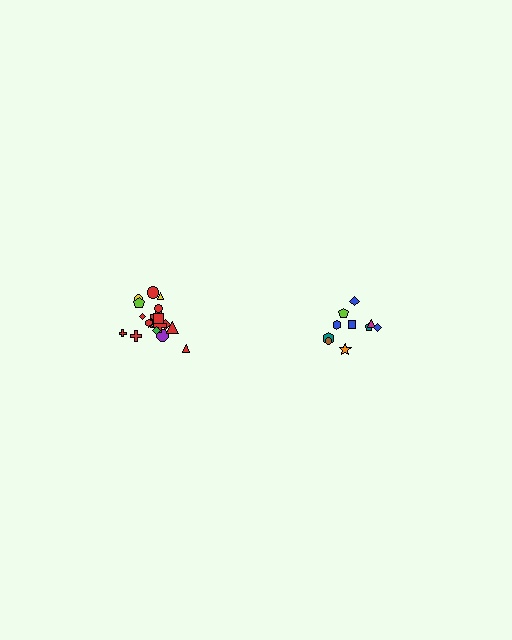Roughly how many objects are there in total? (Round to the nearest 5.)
Roughly 30 objects in total.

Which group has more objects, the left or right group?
The left group.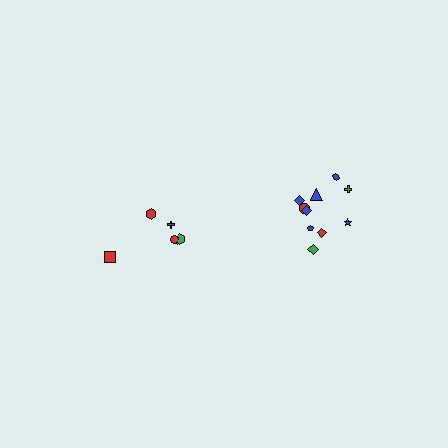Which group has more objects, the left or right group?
The right group.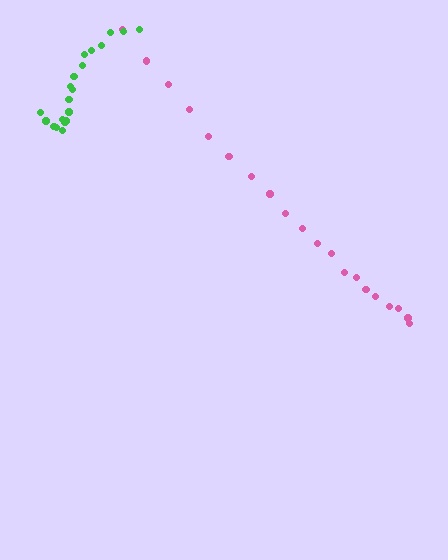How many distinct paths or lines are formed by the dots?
There are 2 distinct paths.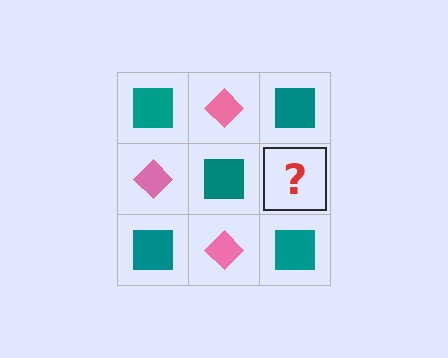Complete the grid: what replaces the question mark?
The question mark should be replaced with a pink diamond.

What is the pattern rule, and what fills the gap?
The rule is that it alternates teal square and pink diamond in a checkerboard pattern. The gap should be filled with a pink diamond.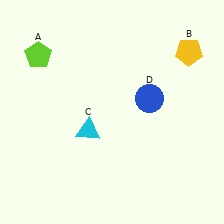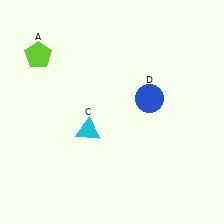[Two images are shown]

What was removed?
The yellow pentagon (B) was removed in Image 2.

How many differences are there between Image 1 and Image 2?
There is 1 difference between the two images.